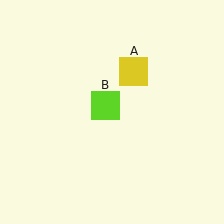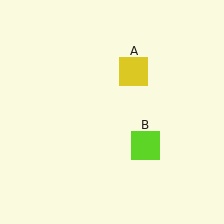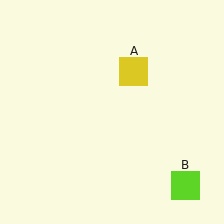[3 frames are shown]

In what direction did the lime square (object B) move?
The lime square (object B) moved down and to the right.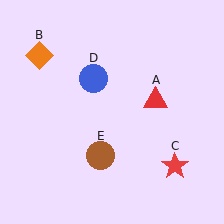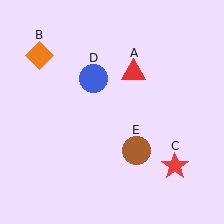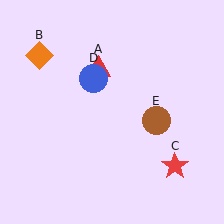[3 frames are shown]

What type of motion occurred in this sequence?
The red triangle (object A), brown circle (object E) rotated counterclockwise around the center of the scene.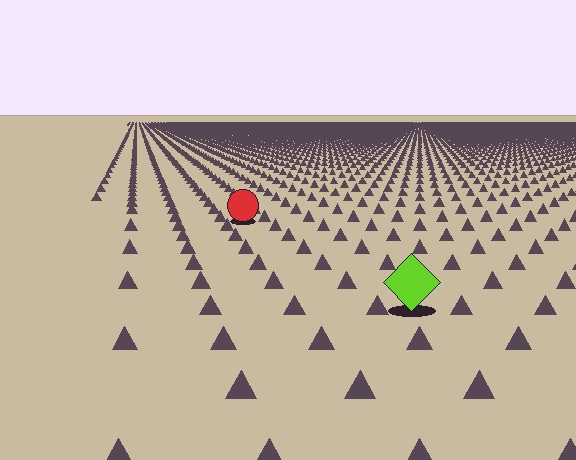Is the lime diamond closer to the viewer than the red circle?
Yes. The lime diamond is closer — you can tell from the texture gradient: the ground texture is coarser near it.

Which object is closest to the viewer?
The lime diamond is closest. The texture marks near it are larger and more spread out.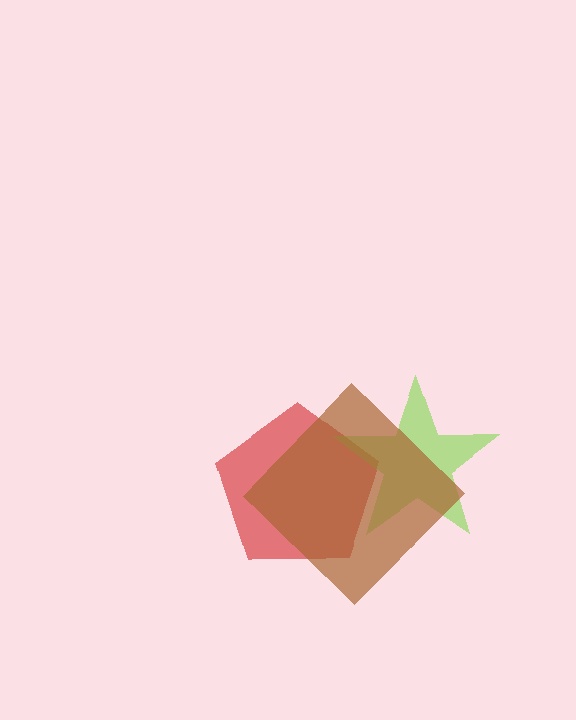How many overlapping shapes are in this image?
There are 3 overlapping shapes in the image.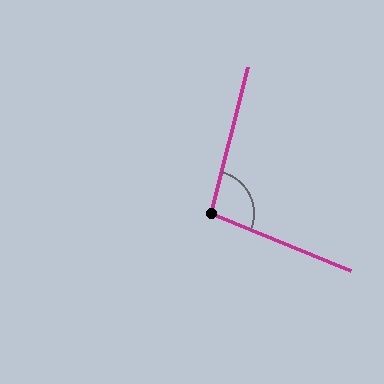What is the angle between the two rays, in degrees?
Approximately 98 degrees.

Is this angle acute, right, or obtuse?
It is obtuse.